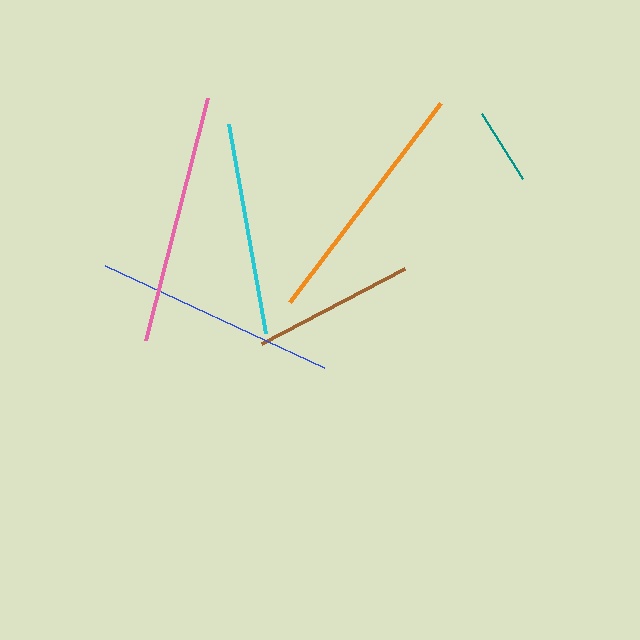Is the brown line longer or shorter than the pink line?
The pink line is longer than the brown line.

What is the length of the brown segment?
The brown segment is approximately 161 pixels long.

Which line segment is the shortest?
The teal line is the shortest at approximately 77 pixels.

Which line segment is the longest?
The pink line is the longest at approximately 250 pixels.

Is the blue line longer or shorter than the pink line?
The pink line is longer than the blue line.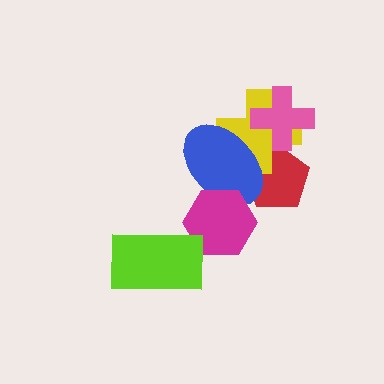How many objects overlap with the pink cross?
3 objects overlap with the pink cross.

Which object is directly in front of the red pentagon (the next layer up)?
The yellow cross is directly in front of the red pentagon.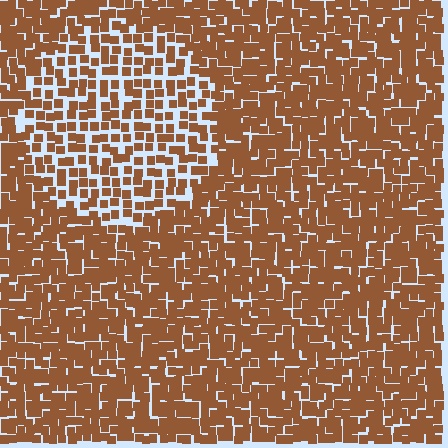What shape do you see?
I see a circle.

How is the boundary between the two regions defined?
The boundary is defined by a change in element density (approximately 1.7x ratio). All elements are the same color, size, and shape.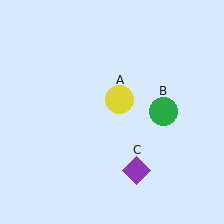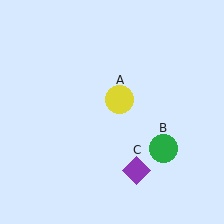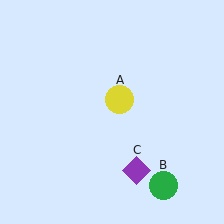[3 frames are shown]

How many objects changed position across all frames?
1 object changed position: green circle (object B).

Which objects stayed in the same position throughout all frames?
Yellow circle (object A) and purple diamond (object C) remained stationary.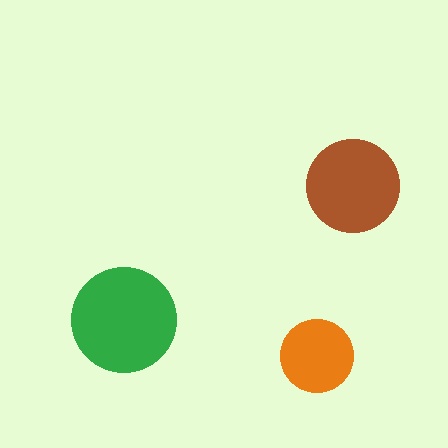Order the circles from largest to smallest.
the green one, the brown one, the orange one.